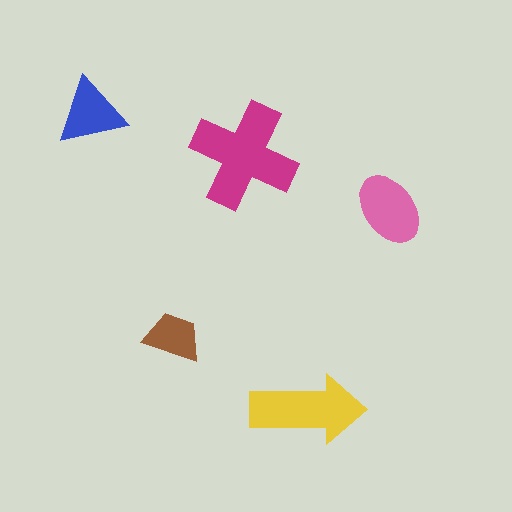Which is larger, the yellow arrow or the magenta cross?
The magenta cross.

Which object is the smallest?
The brown trapezoid.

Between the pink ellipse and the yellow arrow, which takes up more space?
The yellow arrow.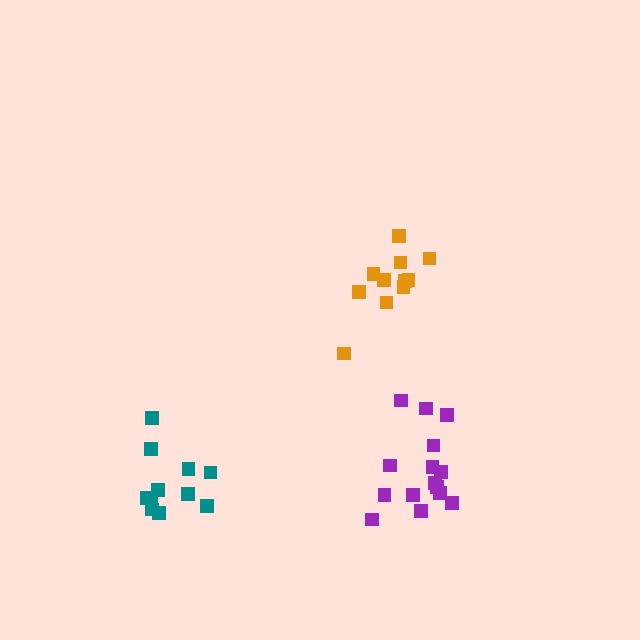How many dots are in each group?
Group 1: 12 dots, Group 2: 15 dots, Group 3: 11 dots (38 total).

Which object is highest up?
The orange cluster is topmost.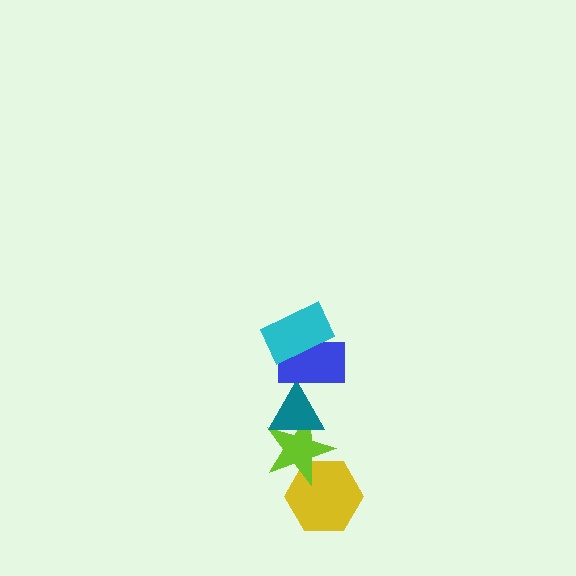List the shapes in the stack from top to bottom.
From top to bottom: the cyan rectangle, the blue rectangle, the teal triangle, the lime star, the yellow hexagon.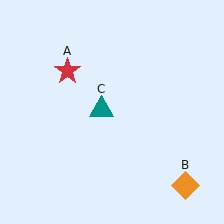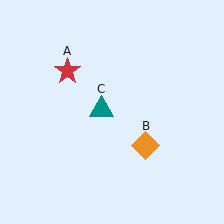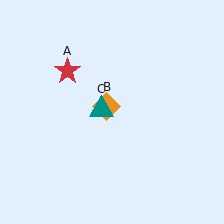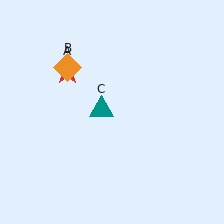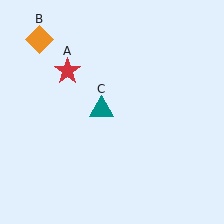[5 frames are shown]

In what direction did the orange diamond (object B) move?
The orange diamond (object B) moved up and to the left.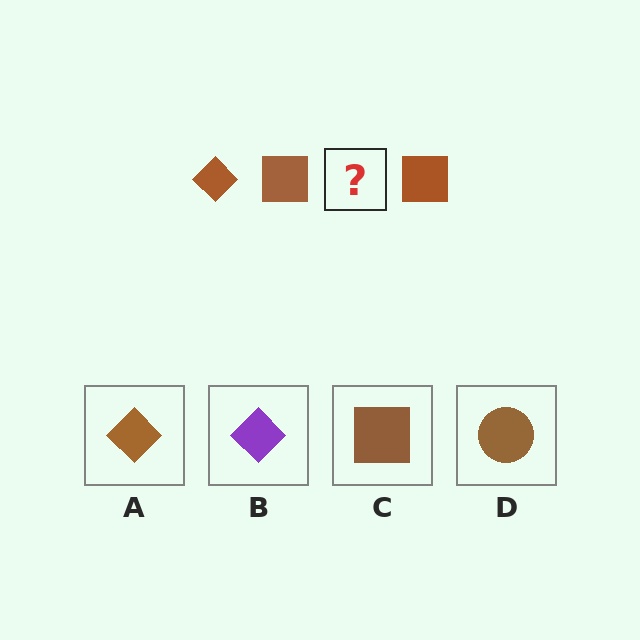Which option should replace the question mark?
Option A.